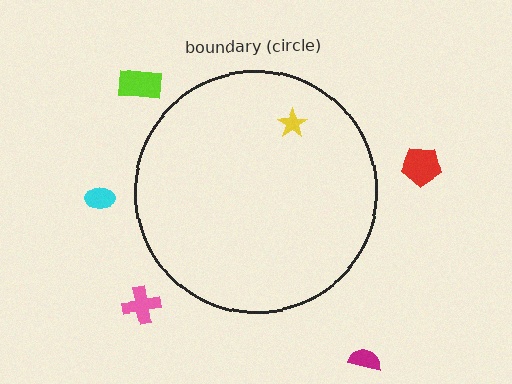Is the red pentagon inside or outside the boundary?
Outside.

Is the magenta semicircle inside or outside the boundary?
Outside.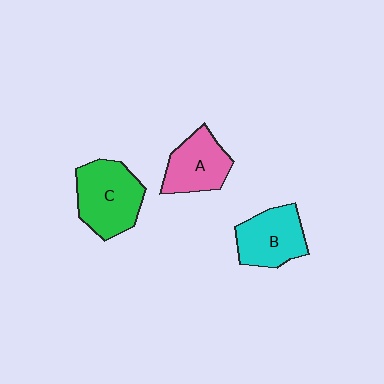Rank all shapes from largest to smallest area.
From largest to smallest: C (green), B (cyan), A (pink).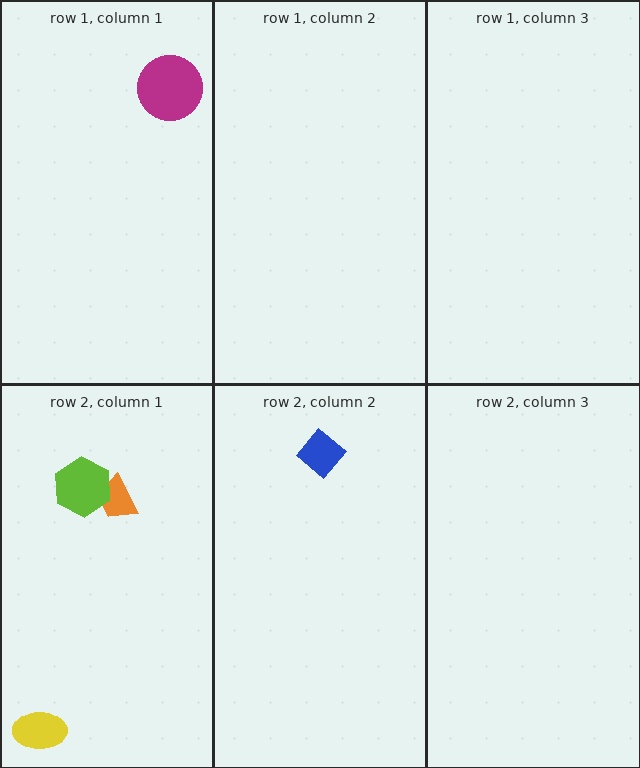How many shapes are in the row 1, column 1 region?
1.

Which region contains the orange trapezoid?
The row 2, column 1 region.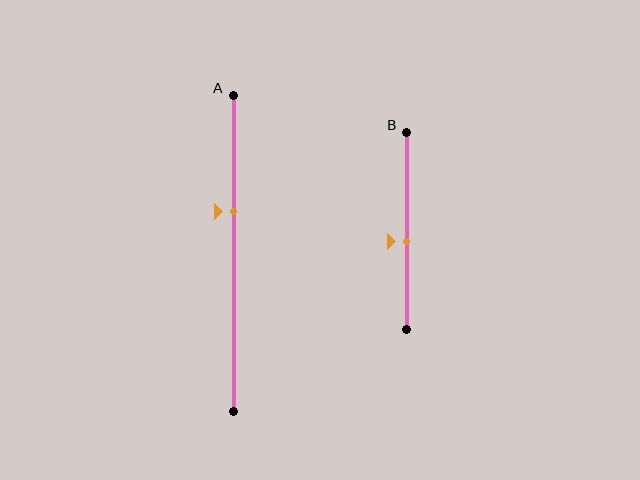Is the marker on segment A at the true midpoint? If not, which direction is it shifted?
No, the marker on segment A is shifted upward by about 13% of the segment length.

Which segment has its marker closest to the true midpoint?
Segment B has its marker closest to the true midpoint.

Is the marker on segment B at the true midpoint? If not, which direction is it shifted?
No, the marker on segment B is shifted downward by about 6% of the segment length.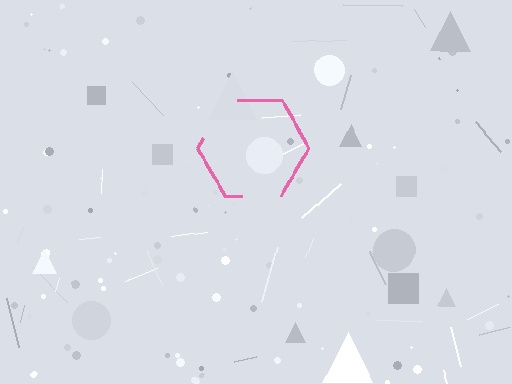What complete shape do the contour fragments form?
The contour fragments form a hexagon.